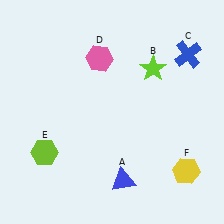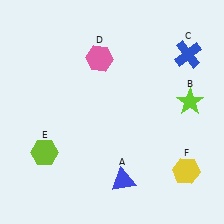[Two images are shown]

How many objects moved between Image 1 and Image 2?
1 object moved between the two images.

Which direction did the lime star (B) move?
The lime star (B) moved right.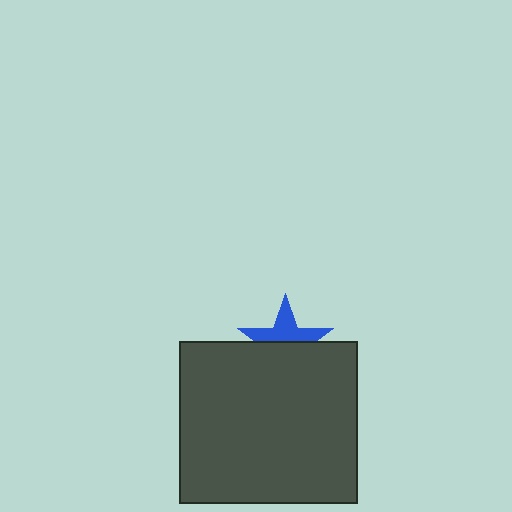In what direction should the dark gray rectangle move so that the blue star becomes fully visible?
The dark gray rectangle should move down. That is the shortest direction to clear the overlap and leave the blue star fully visible.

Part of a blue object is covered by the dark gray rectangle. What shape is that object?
It is a star.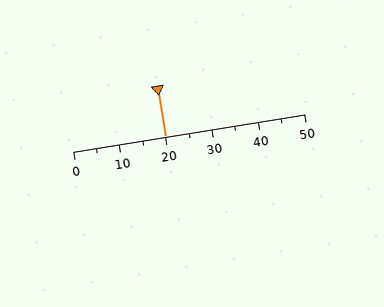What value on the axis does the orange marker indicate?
The marker indicates approximately 20.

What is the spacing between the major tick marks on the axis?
The major ticks are spaced 10 apart.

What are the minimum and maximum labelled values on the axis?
The axis runs from 0 to 50.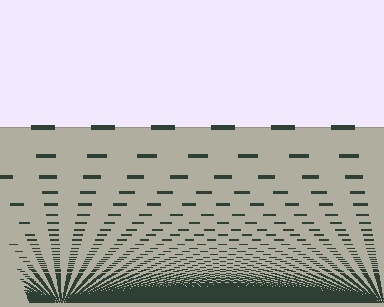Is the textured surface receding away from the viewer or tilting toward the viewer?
The surface appears to tilt toward the viewer. Texture elements get larger and sparser toward the top.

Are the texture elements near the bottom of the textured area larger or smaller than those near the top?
Smaller. The gradient is inverted — elements near the bottom are smaller and denser.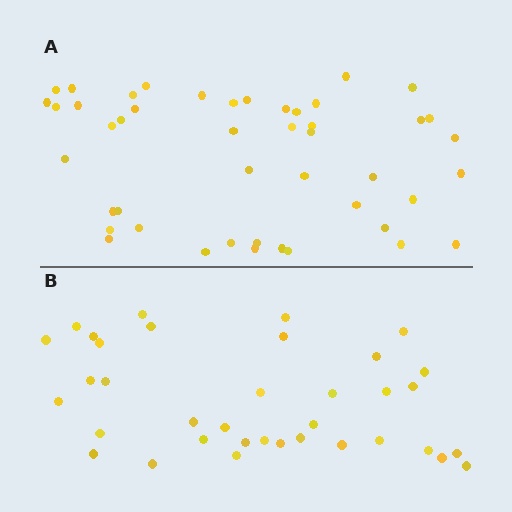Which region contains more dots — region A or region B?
Region A (the top region) has more dots.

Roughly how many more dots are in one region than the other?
Region A has roughly 10 or so more dots than region B.